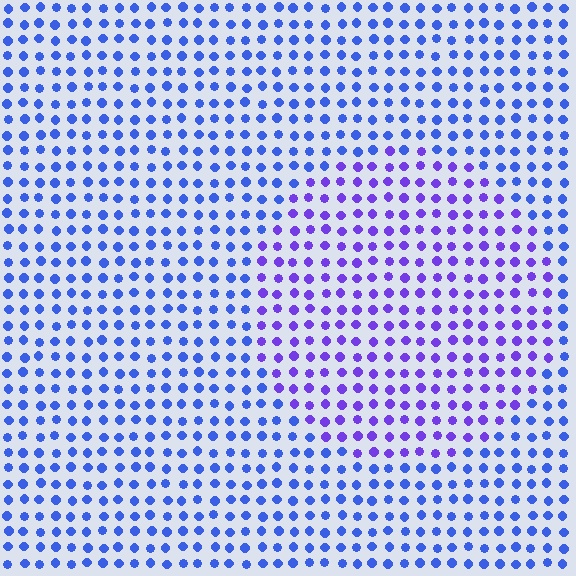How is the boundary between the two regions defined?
The boundary is defined purely by a slight shift in hue (about 34 degrees). Spacing, size, and orientation are identical on both sides.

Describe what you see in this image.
The image is filled with small blue elements in a uniform arrangement. A circle-shaped region is visible where the elements are tinted to a slightly different hue, forming a subtle color boundary.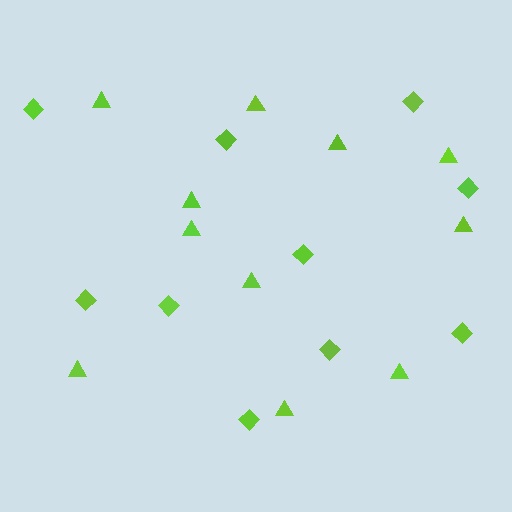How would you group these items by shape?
There are 2 groups: one group of triangles (11) and one group of diamonds (10).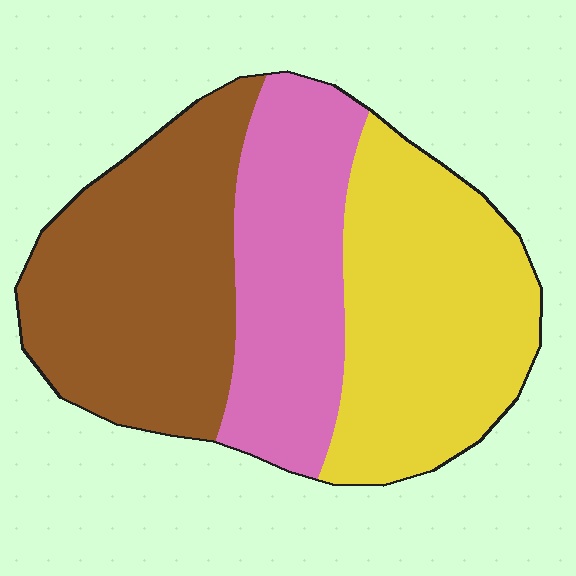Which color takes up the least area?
Pink, at roughly 25%.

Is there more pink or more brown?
Brown.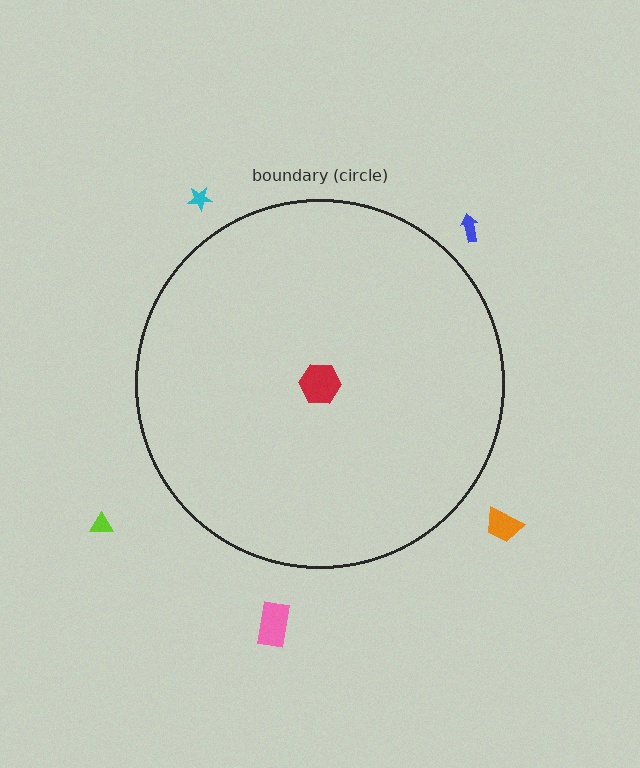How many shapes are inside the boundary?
1 inside, 5 outside.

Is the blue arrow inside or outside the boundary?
Outside.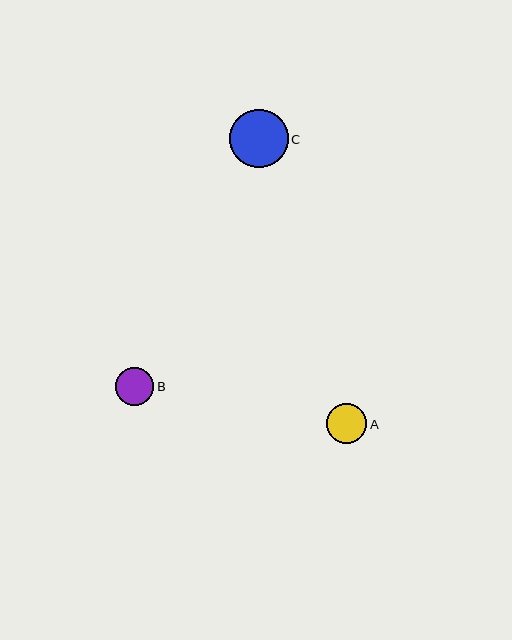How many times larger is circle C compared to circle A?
Circle C is approximately 1.4 times the size of circle A.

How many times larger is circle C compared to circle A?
Circle C is approximately 1.4 times the size of circle A.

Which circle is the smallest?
Circle B is the smallest with a size of approximately 38 pixels.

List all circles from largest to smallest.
From largest to smallest: C, A, B.